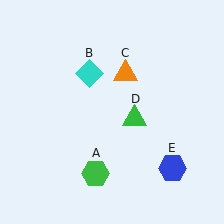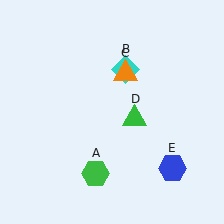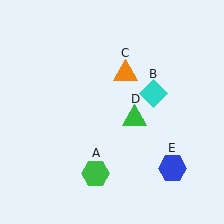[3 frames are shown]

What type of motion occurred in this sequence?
The cyan diamond (object B) rotated clockwise around the center of the scene.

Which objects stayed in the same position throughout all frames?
Green hexagon (object A) and orange triangle (object C) and green triangle (object D) and blue hexagon (object E) remained stationary.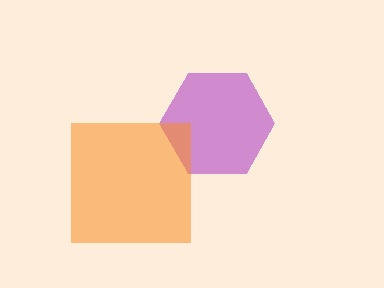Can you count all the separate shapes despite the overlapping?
Yes, there are 2 separate shapes.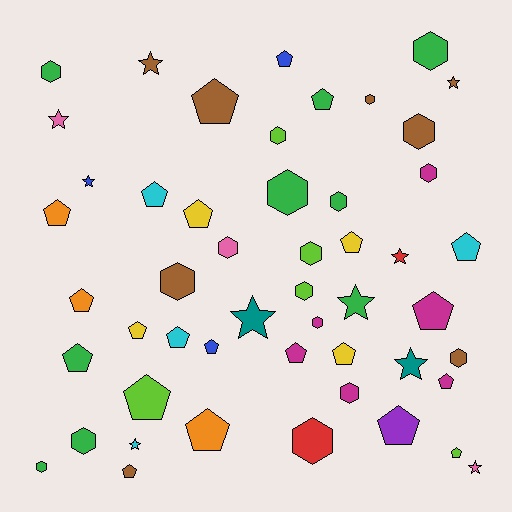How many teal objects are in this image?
There are 2 teal objects.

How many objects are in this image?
There are 50 objects.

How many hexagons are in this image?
There are 18 hexagons.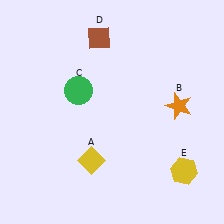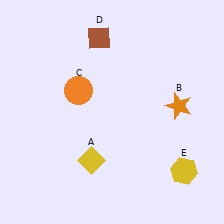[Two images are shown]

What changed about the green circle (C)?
In Image 1, C is green. In Image 2, it changed to orange.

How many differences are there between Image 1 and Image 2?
There is 1 difference between the two images.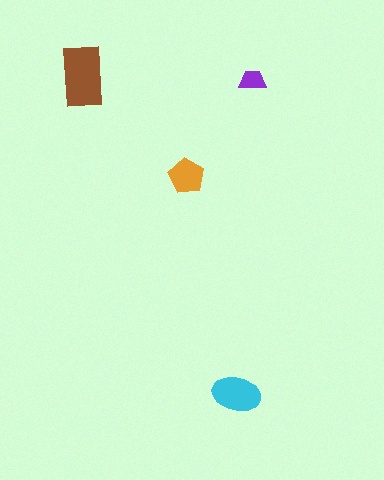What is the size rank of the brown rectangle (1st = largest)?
1st.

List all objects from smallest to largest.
The purple trapezoid, the orange pentagon, the cyan ellipse, the brown rectangle.